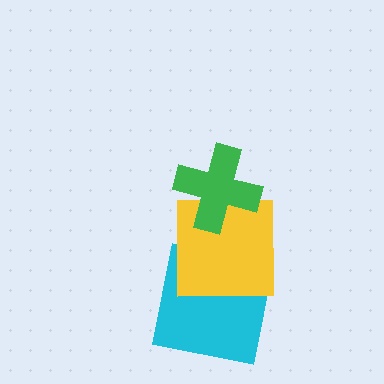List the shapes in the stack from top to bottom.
From top to bottom: the green cross, the yellow square, the cyan square.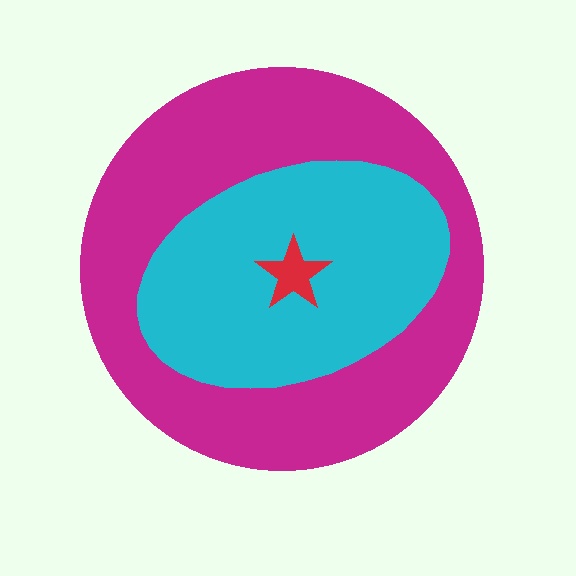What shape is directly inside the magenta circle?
The cyan ellipse.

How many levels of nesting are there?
3.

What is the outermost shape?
The magenta circle.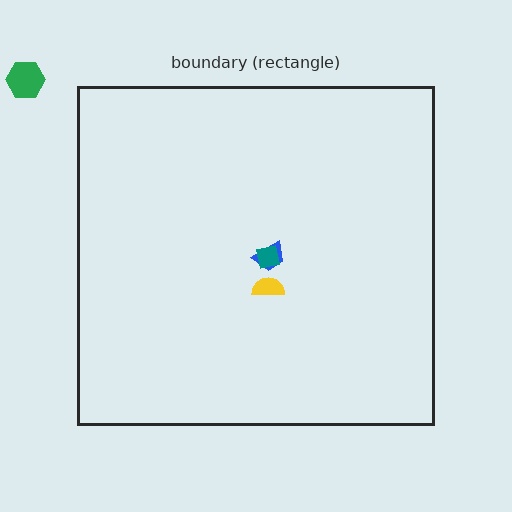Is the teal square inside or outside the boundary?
Inside.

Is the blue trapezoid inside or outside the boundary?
Inside.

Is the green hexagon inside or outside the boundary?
Outside.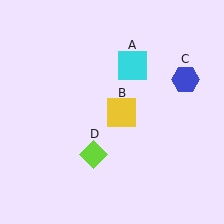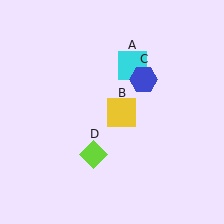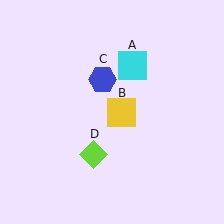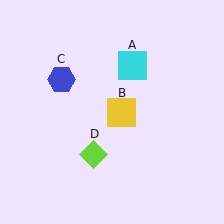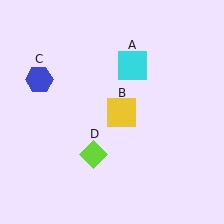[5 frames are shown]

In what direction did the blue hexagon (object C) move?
The blue hexagon (object C) moved left.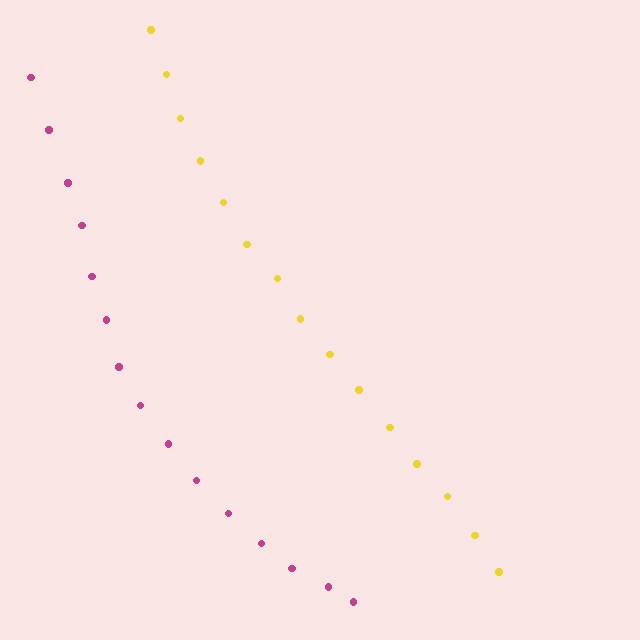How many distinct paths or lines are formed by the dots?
There are 2 distinct paths.